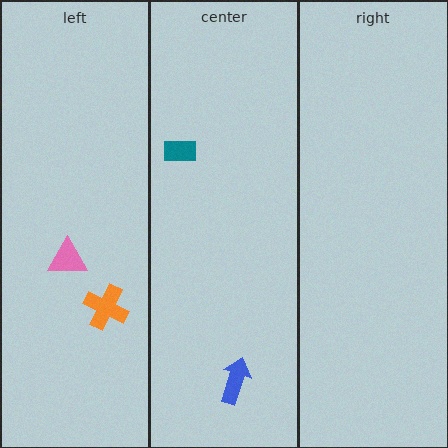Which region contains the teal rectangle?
The center region.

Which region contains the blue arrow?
The center region.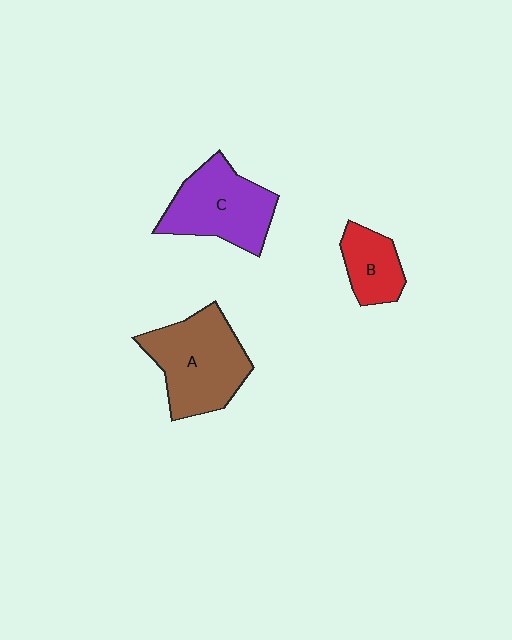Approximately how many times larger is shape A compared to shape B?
Approximately 2.1 times.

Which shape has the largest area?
Shape A (brown).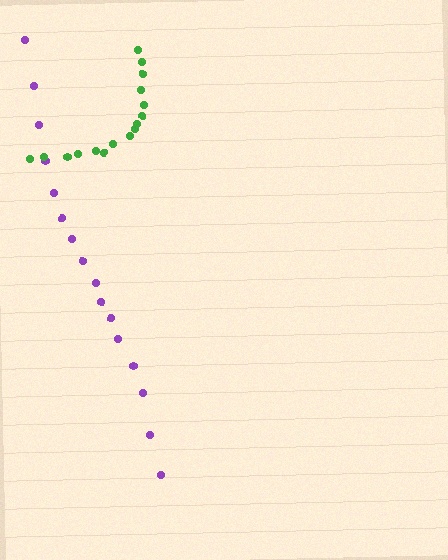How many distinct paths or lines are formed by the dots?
There are 2 distinct paths.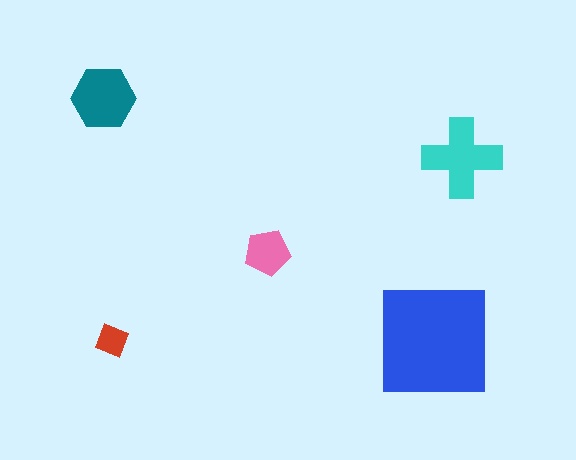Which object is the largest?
The blue square.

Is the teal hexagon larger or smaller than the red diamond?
Larger.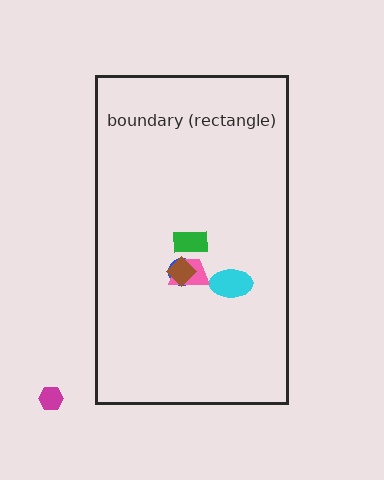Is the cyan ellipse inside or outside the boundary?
Inside.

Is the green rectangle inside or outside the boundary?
Inside.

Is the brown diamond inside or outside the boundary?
Inside.